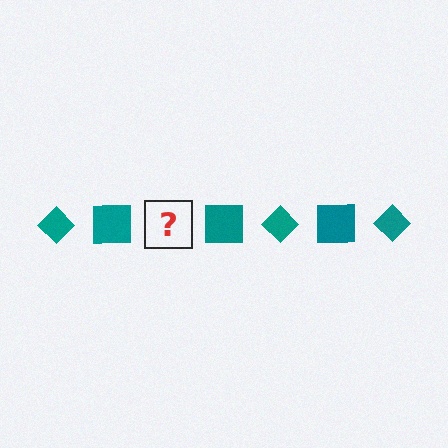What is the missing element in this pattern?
The missing element is a teal diamond.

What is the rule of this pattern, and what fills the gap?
The rule is that the pattern cycles through diamond, square shapes in teal. The gap should be filled with a teal diamond.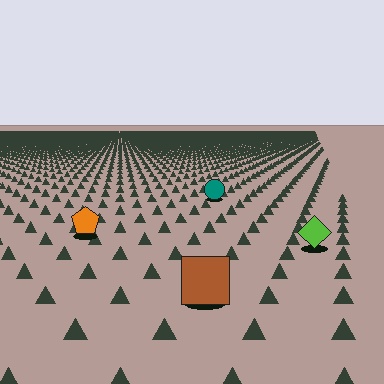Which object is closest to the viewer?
The brown square is closest. The texture marks near it are larger and more spread out.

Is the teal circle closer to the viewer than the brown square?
No. The brown square is closer — you can tell from the texture gradient: the ground texture is coarser near it.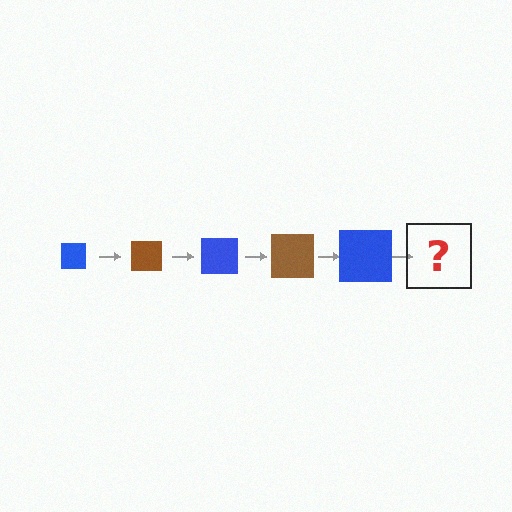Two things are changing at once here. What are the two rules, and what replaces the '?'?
The two rules are that the square grows larger each step and the color cycles through blue and brown. The '?' should be a brown square, larger than the previous one.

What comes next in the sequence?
The next element should be a brown square, larger than the previous one.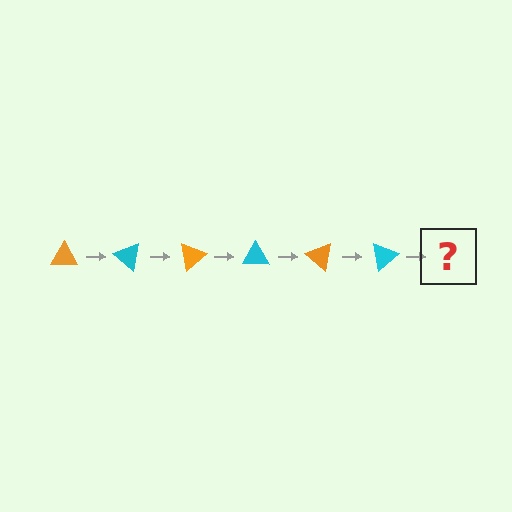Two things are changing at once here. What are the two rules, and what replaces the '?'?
The two rules are that it rotates 40 degrees each step and the color cycles through orange and cyan. The '?' should be an orange triangle, rotated 240 degrees from the start.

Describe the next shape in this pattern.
It should be an orange triangle, rotated 240 degrees from the start.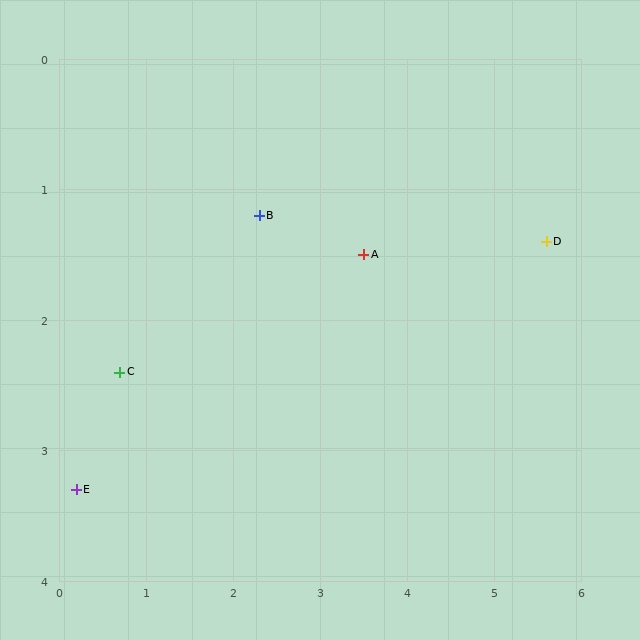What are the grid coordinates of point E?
Point E is at approximately (0.2, 3.3).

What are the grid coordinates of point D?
Point D is at approximately (5.6, 1.4).